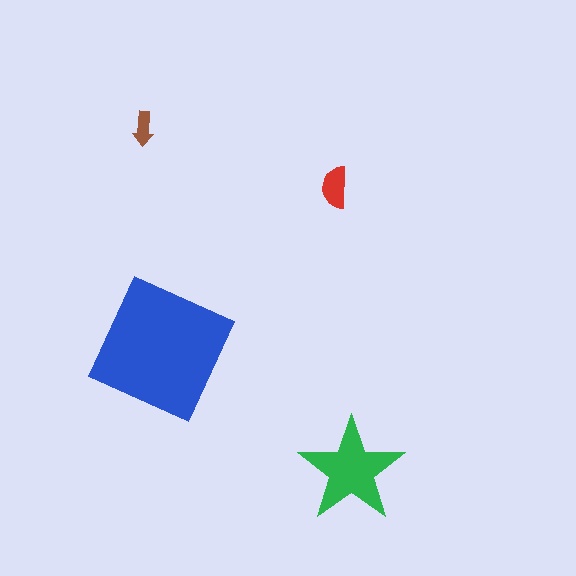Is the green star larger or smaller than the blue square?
Smaller.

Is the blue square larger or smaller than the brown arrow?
Larger.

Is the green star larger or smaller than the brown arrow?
Larger.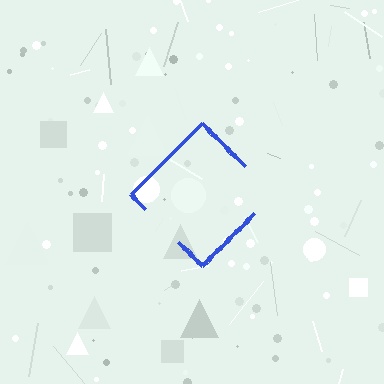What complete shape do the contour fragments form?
The contour fragments form a diamond.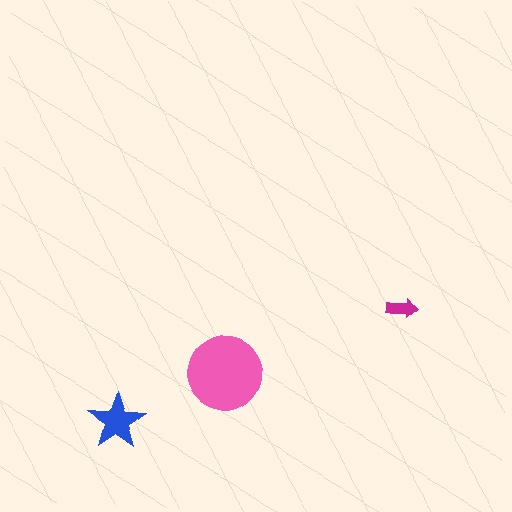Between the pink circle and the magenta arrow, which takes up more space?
The pink circle.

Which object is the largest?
The pink circle.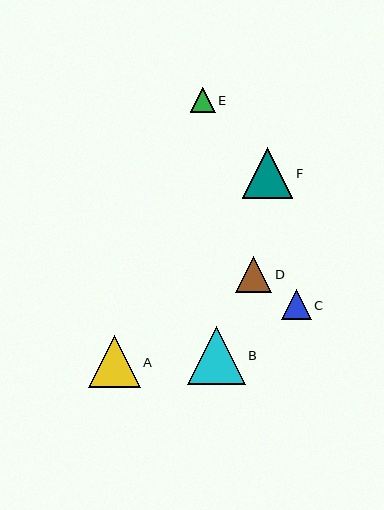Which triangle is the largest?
Triangle B is the largest with a size of approximately 58 pixels.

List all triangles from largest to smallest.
From largest to smallest: B, A, F, D, C, E.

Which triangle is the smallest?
Triangle E is the smallest with a size of approximately 25 pixels.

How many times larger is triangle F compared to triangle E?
Triangle F is approximately 2.0 times the size of triangle E.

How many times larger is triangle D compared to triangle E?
Triangle D is approximately 1.4 times the size of triangle E.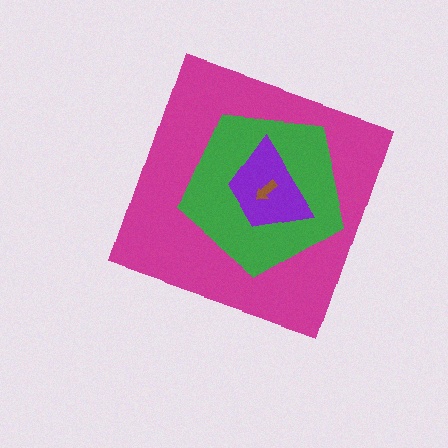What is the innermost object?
The brown arrow.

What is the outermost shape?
The magenta diamond.